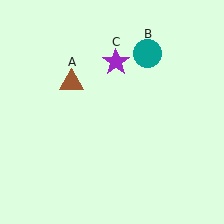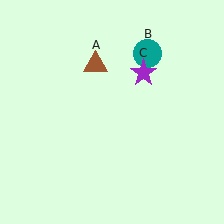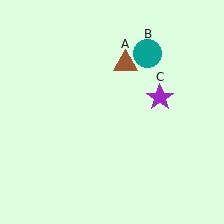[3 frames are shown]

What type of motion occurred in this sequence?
The brown triangle (object A), purple star (object C) rotated clockwise around the center of the scene.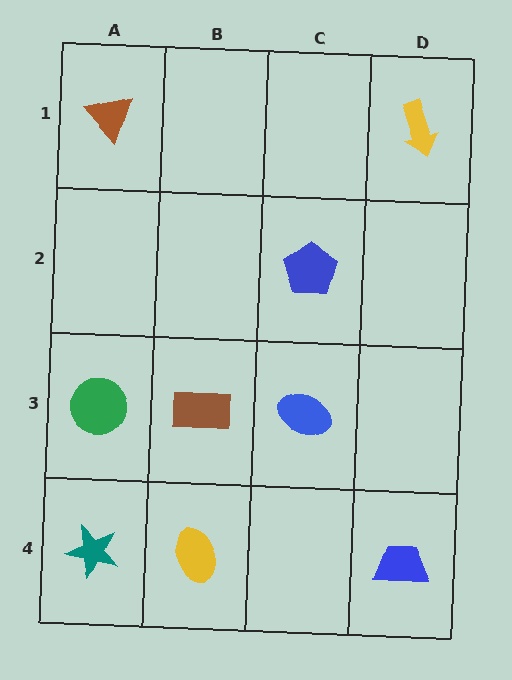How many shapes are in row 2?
1 shape.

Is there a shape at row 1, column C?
No, that cell is empty.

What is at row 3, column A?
A green circle.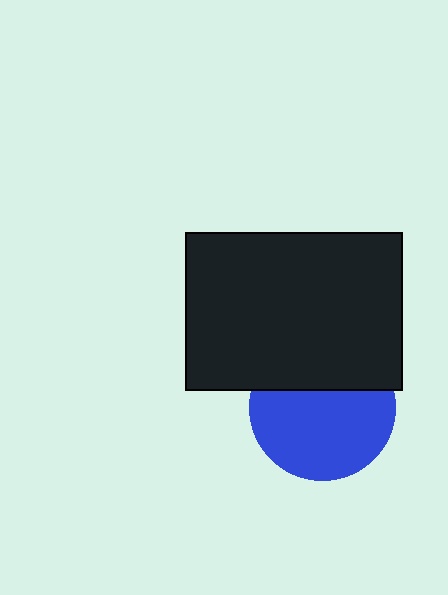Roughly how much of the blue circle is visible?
About half of it is visible (roughly 64%).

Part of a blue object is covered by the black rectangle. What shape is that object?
It is a circle.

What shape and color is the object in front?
The object in front is a black rectangle.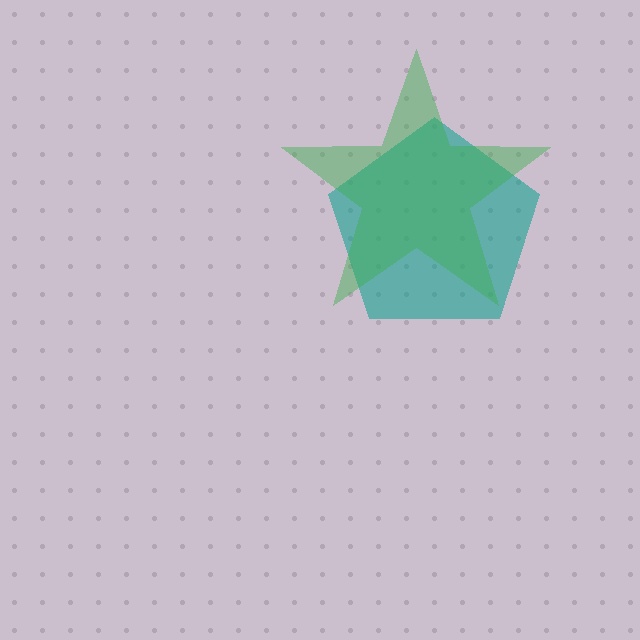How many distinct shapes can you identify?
There are 2 distinct shapes: a teal pentagon, a green star.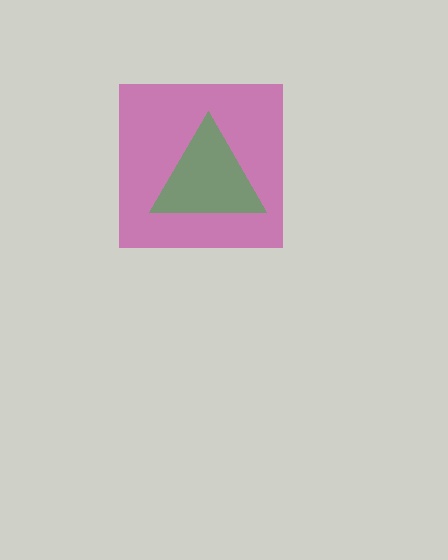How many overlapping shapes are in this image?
There are 2 overlapping shapes in the image.